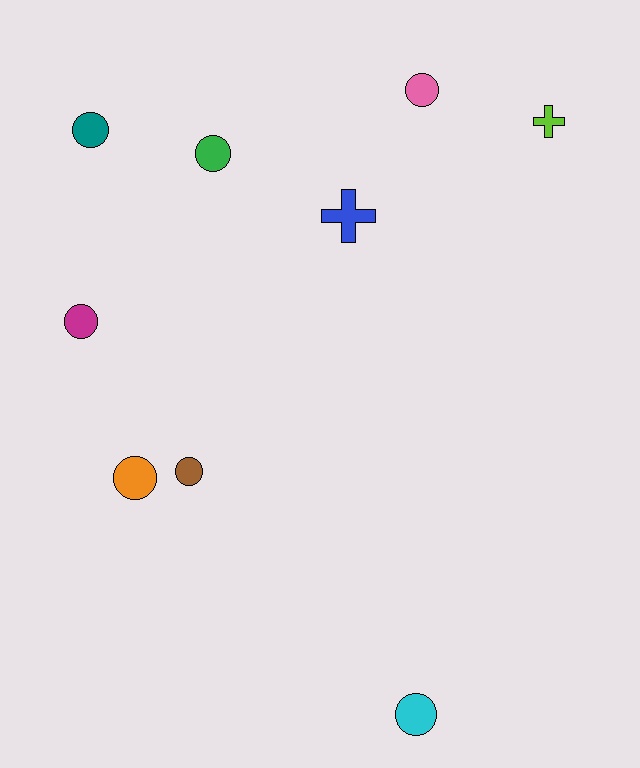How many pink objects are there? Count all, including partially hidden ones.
There is 1 pink object.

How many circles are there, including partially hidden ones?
There are 7 circles.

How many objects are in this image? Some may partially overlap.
There are 9 objects.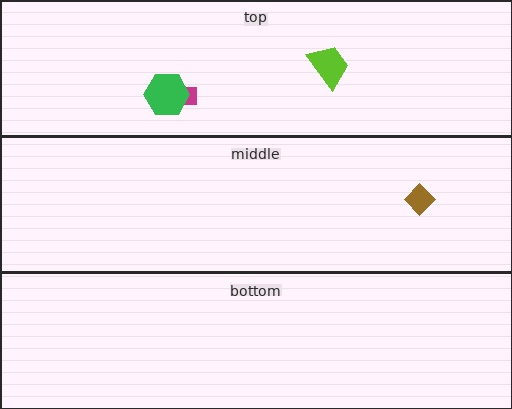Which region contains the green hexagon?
The top region.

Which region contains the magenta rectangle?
The top region.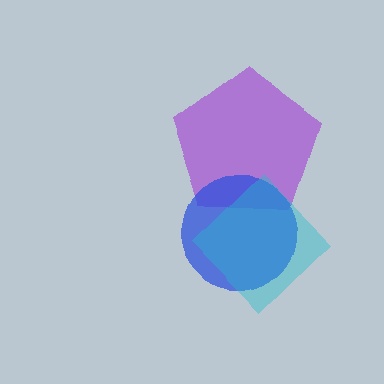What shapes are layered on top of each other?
The layered shapes are: a purple pentagon, a blue circle, a cyan diamond.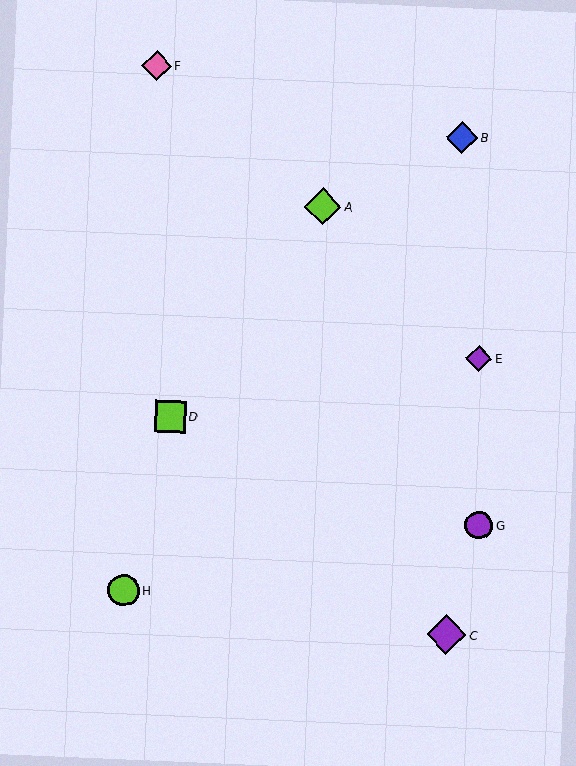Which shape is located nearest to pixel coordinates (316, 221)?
The lime diamond (labeled A) at (323, 206) is nearest to that location.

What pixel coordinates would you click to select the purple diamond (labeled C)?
Click at (446, 635) to select the purple diamond C.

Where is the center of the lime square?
The center of the lime square is at (170, 416).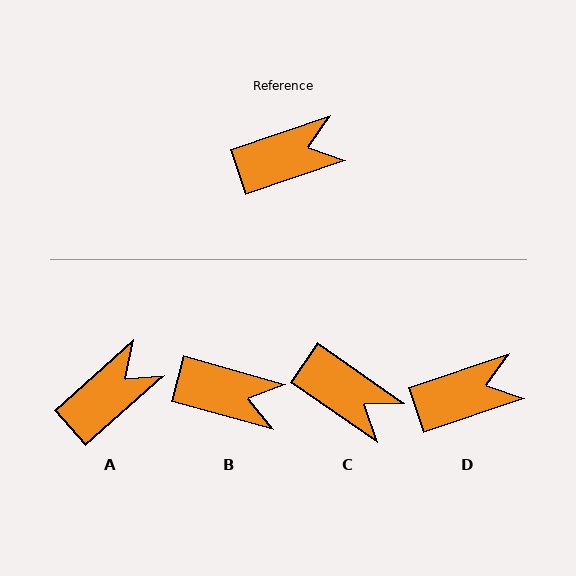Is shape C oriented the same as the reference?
No, it is off by about 54 degrees.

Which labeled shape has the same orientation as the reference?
D.